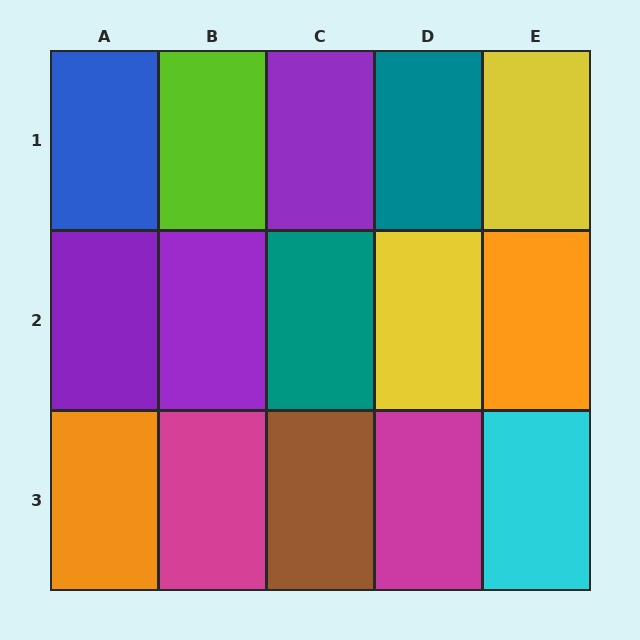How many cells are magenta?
2 cells are magenta.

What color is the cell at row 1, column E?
Yellow.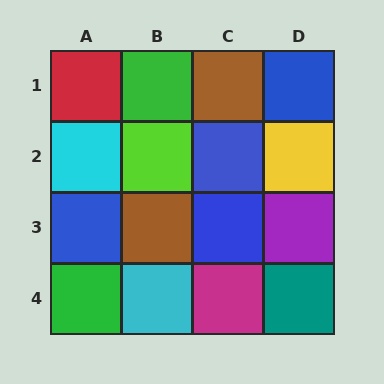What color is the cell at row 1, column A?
Red.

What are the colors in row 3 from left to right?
Blue, brown, blue, purple.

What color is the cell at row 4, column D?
Teal.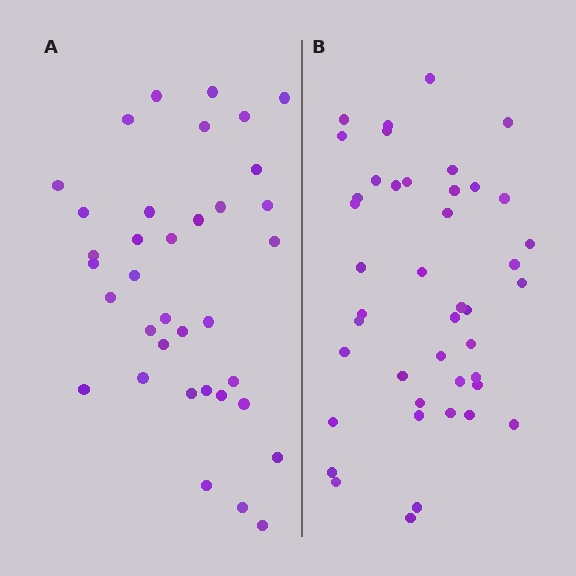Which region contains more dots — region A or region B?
Region B (the right region) has more dots.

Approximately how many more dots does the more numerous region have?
Region B has roughly 8 or so more dots than region A.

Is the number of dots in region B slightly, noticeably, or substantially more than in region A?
Region B has only slightly more — the two regions are fairly close. The ratio is roughly 1.2 to 1.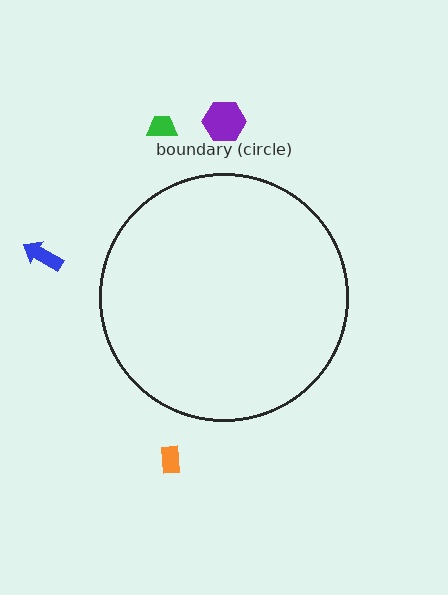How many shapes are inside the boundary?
0 inside, 4 outside.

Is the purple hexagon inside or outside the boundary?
Outside.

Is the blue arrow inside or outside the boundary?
Outside.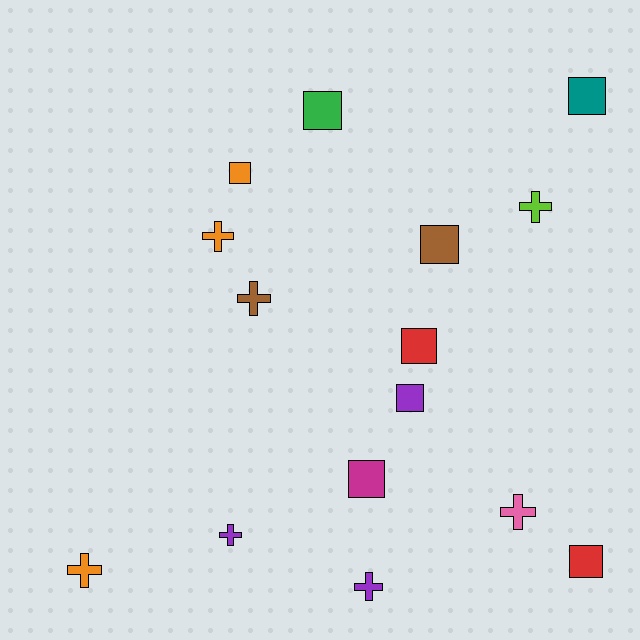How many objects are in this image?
There are 15 objects.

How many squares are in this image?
There are 8 squares.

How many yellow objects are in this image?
There are no yellow objects.